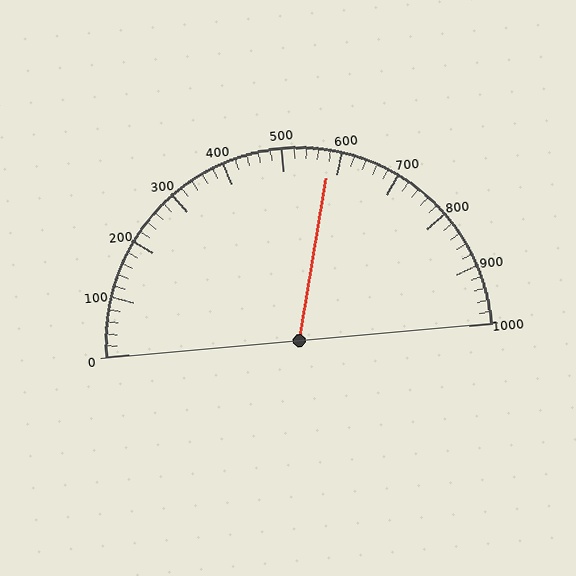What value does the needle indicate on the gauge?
The needle indicates approximately 580.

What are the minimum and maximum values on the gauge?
The gauge ranges from 0 to 1000.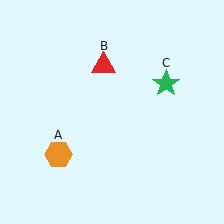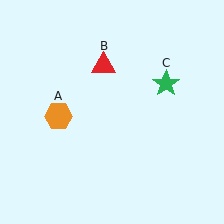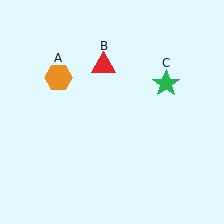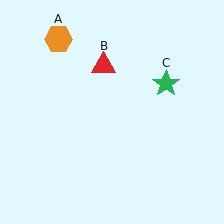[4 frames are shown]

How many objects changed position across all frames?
1 object changed position: orange hexagon (object A).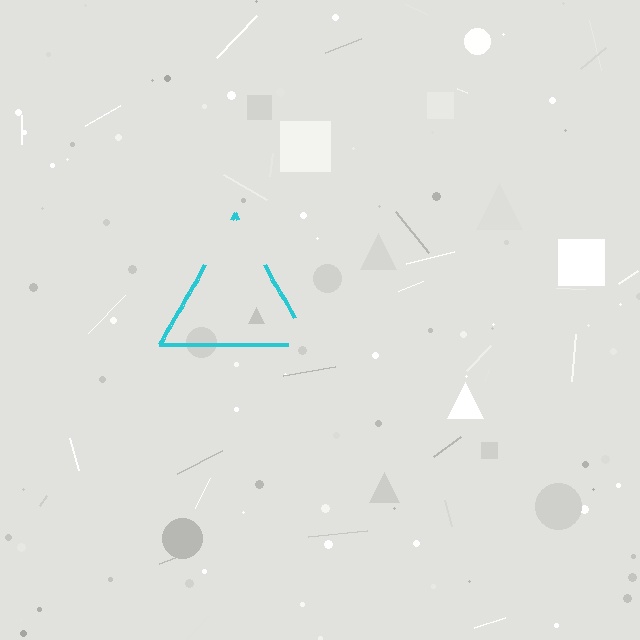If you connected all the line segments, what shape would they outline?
They would outline a triangle.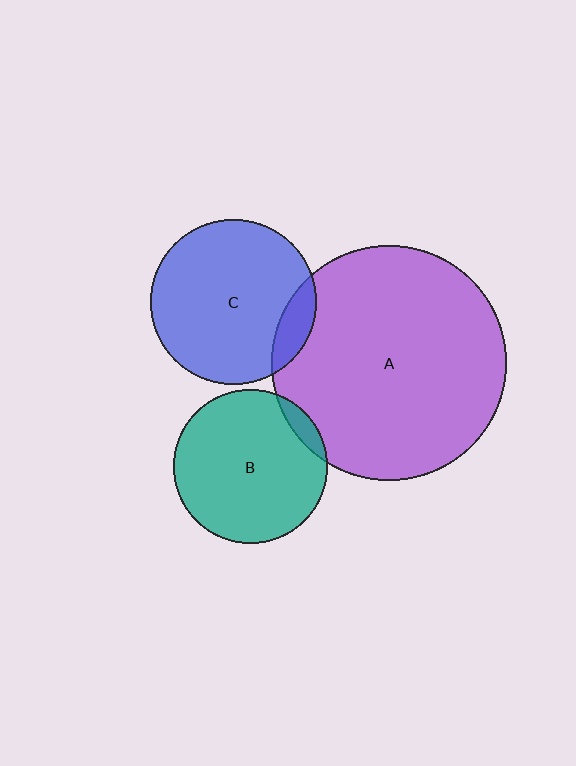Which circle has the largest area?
Circle A (purple).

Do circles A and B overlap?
Yes.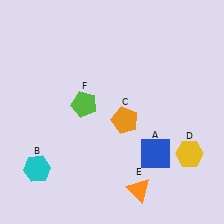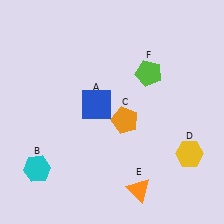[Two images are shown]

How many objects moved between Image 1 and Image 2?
2 objects moved between the two images.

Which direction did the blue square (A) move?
The blue square (A) moved left.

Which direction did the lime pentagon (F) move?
The lime pentagon (F) moved right.